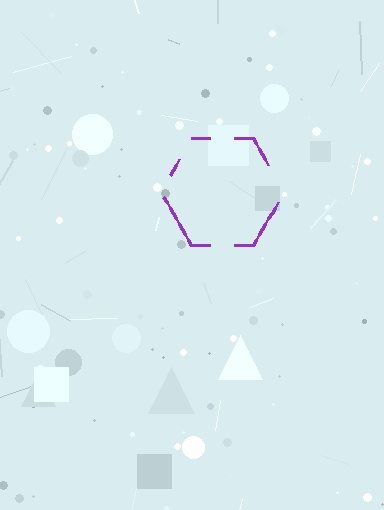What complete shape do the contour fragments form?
The contour fragments form a hexagon.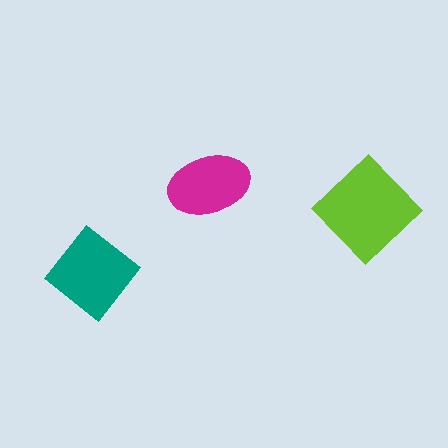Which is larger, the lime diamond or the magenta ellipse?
The lime diamond.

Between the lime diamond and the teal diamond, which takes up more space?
The lime diamond.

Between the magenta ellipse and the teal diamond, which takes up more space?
The teal diamond.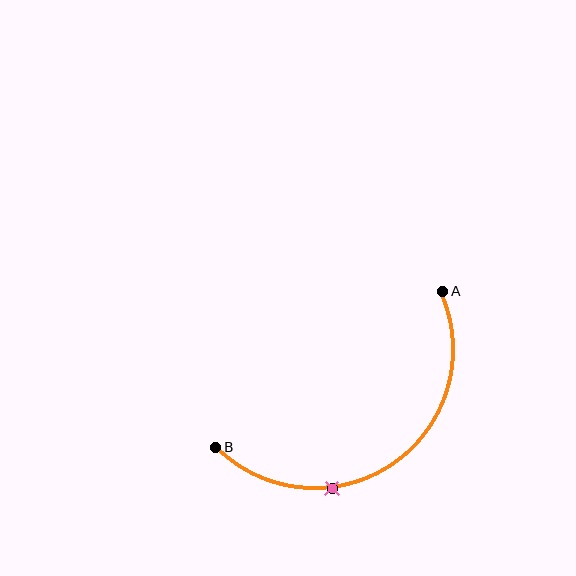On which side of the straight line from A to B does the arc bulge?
The arc bulges below and to the right of the straight line connecting A and B.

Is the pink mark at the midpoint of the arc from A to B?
No. The pink mark lies on the arc but is closer to endpoint B. The arc midpoint would be at the point on the curve equidistant along the arc from both A and B.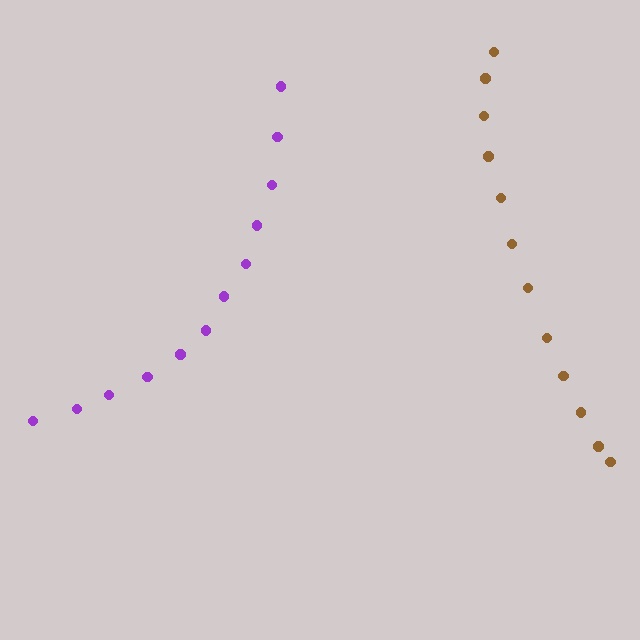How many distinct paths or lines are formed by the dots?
There are 2 distinct paths.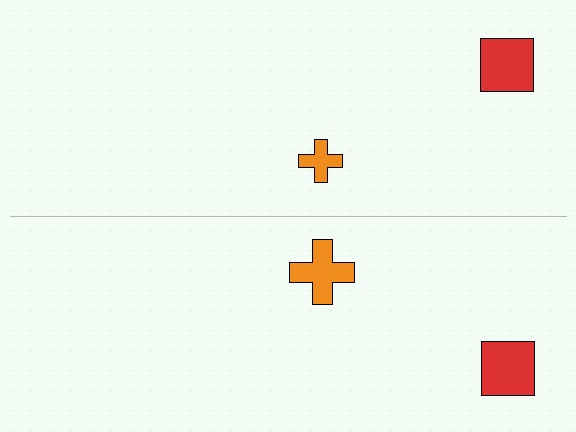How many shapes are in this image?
There are 4 shapes in this image.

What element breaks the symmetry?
The orange cross on the bottom side has a different size than its mirror counterpart.